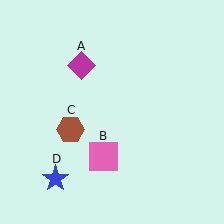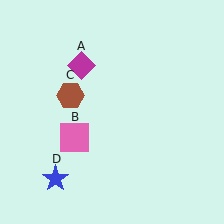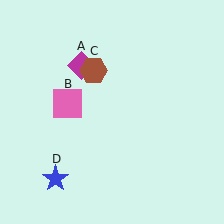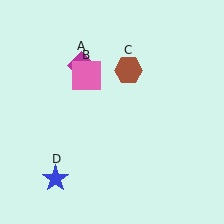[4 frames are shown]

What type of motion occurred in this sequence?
The pink square (object B), brown hexagon (object C) rotated clockwise around the center of the scene.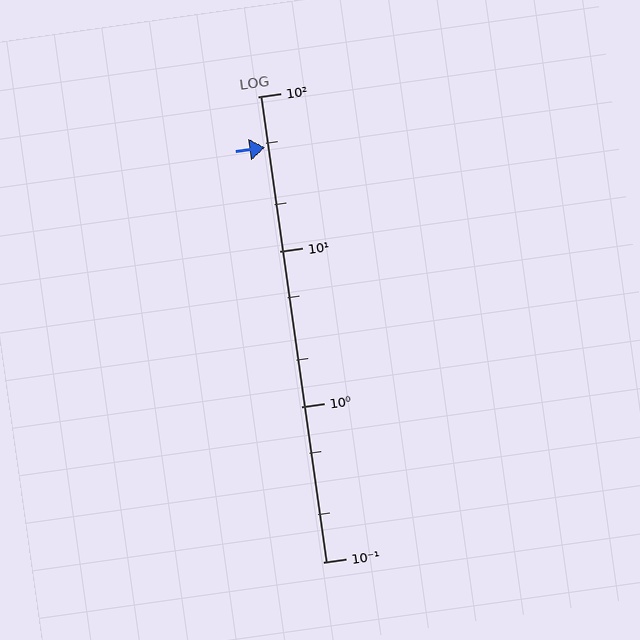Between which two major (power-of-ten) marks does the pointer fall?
The pointer is between 10 and 100.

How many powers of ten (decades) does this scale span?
The scale spans 3 decades, from 0.1 to 100.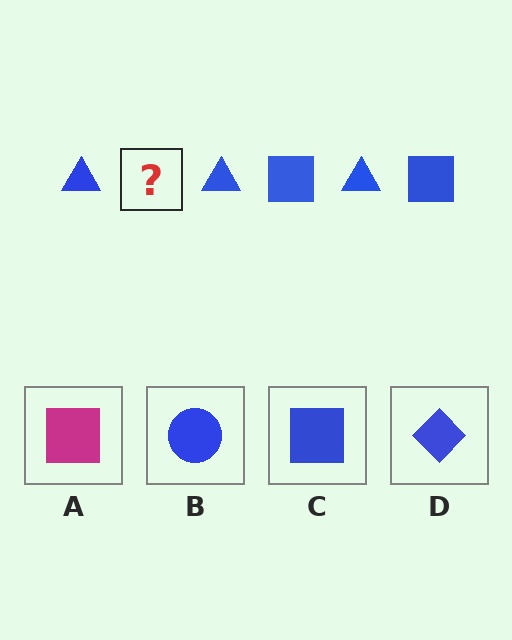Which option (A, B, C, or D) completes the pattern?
C.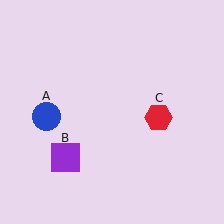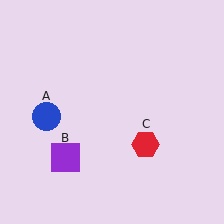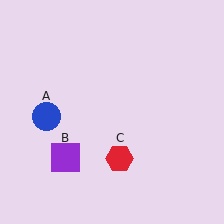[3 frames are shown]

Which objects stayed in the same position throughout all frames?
Blue circle (object A) and purple square (object B) remained stationary.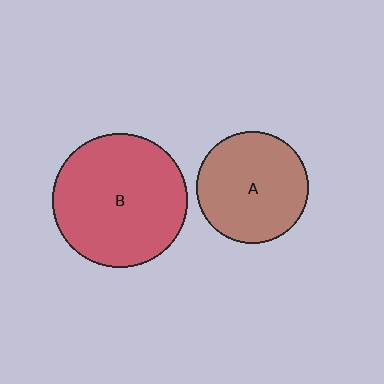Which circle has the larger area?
Circle B (red).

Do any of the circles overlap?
No, none of the circles overlap.